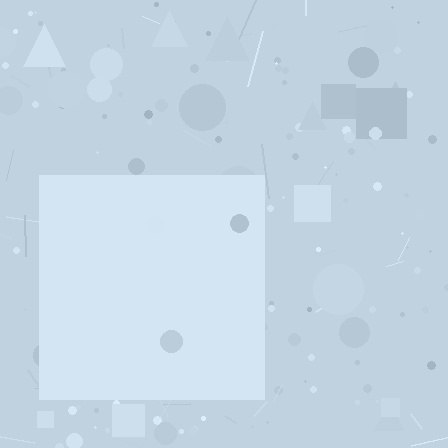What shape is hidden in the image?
A square is hidden in the image.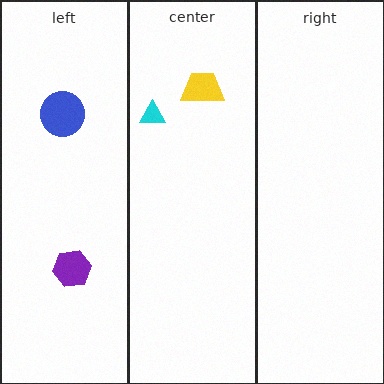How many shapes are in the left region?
2.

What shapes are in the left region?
The purple hexagon, the blue circle.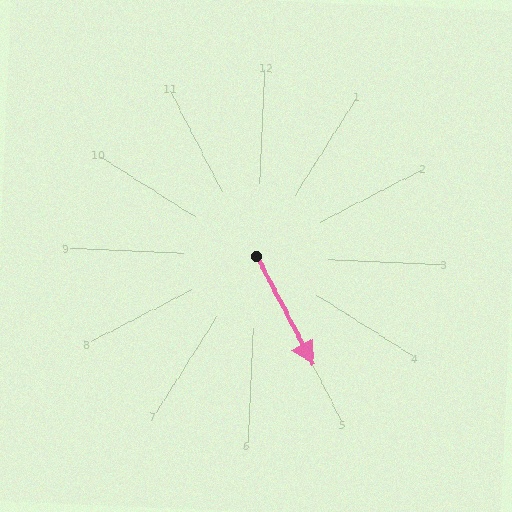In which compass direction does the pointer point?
Southeast.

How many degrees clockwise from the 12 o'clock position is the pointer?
Approximately 150 degrees.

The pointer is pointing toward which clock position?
Roughly 5 o'clock.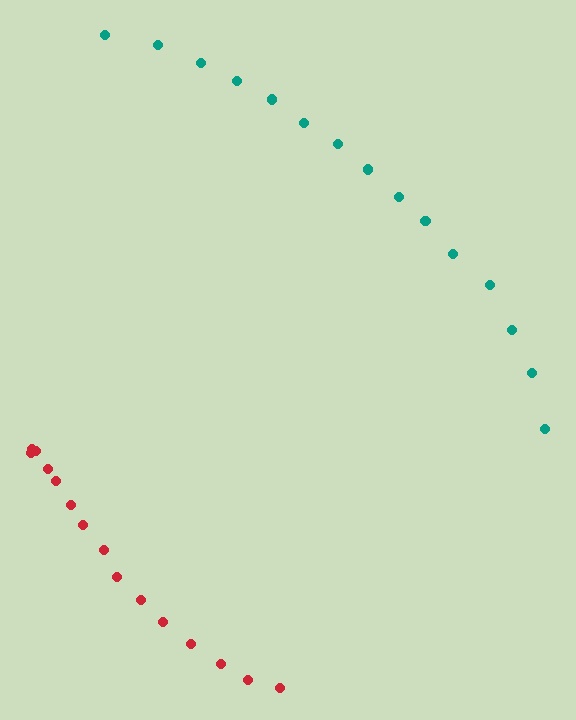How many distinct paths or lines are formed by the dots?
There are 2 distinct paths.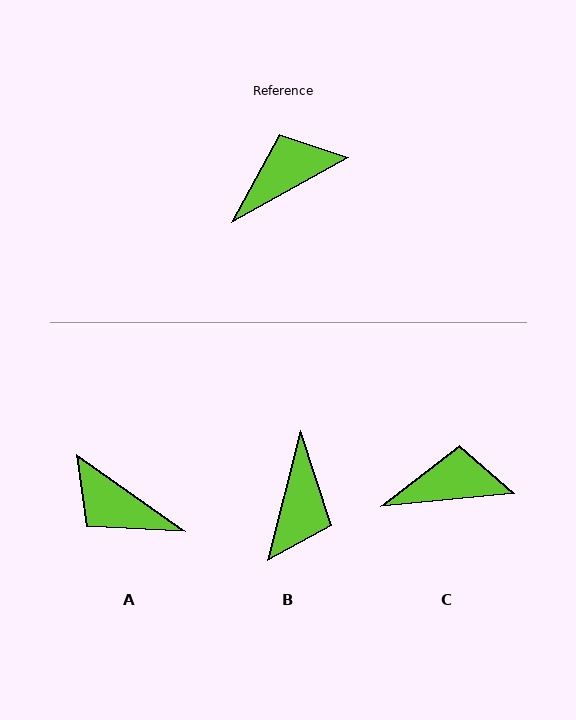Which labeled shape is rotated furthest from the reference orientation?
B, about 133 degrees away.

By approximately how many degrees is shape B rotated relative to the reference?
Approximately 133 degrees clockwise.